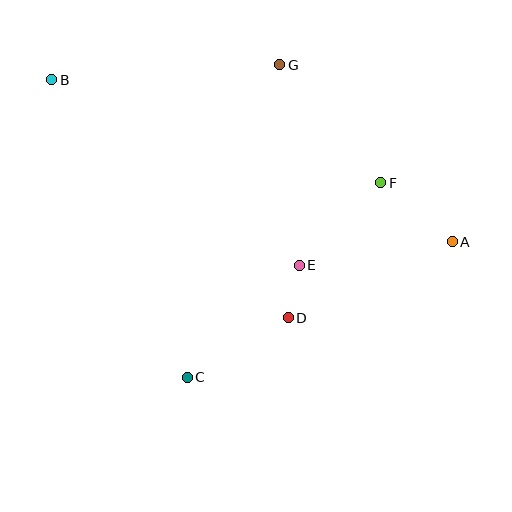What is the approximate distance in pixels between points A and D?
The distance between A and D is approximately 180 pixels.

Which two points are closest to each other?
Points D and E are closest to each other.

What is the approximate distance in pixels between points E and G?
The distance between E and G is approximately 202 pixels.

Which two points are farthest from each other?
Points A and B are farthest from each other.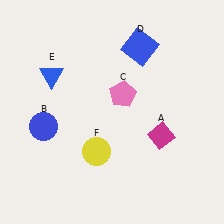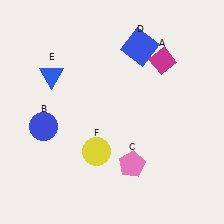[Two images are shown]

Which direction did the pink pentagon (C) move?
The pink pentagon (C) moved down.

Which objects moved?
The objects that moved are: the magenta diamond (A), the pink pentagon (C).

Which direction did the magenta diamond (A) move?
The magenta diamond (A) moved up.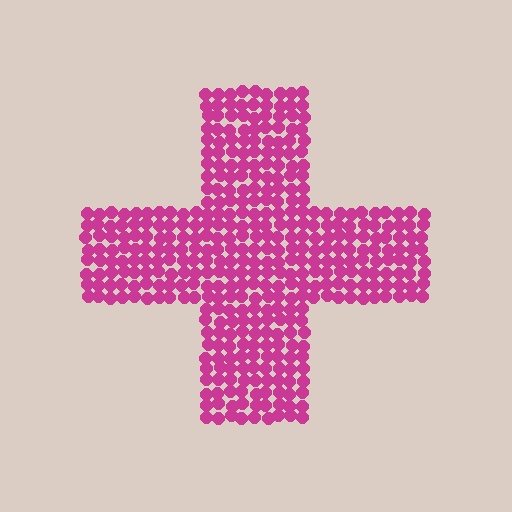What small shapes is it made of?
It is made of small circles.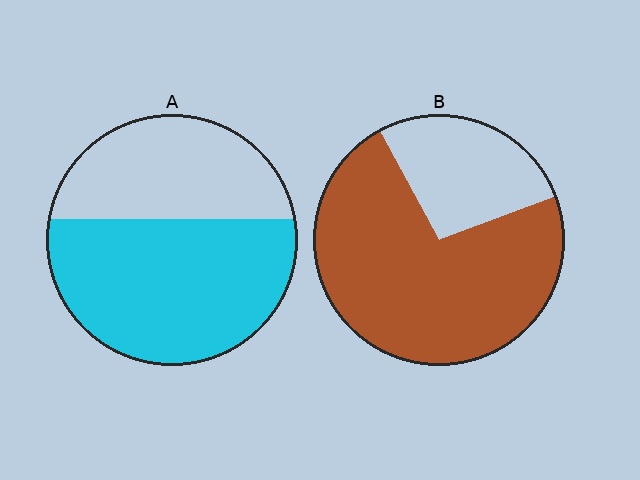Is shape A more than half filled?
Yes.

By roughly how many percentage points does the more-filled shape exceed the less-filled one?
By roughly 10 percentage points (B over A).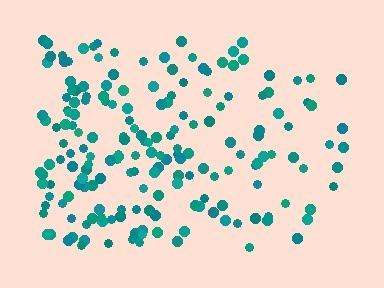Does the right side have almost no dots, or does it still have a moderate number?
Still a moderate number, just noticeably fewer than the left.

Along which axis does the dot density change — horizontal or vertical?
Horizontal.